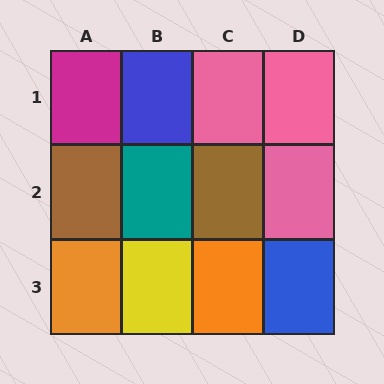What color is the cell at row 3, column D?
Blue.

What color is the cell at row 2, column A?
Brown.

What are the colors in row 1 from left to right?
Magenta, blue, pink, pink.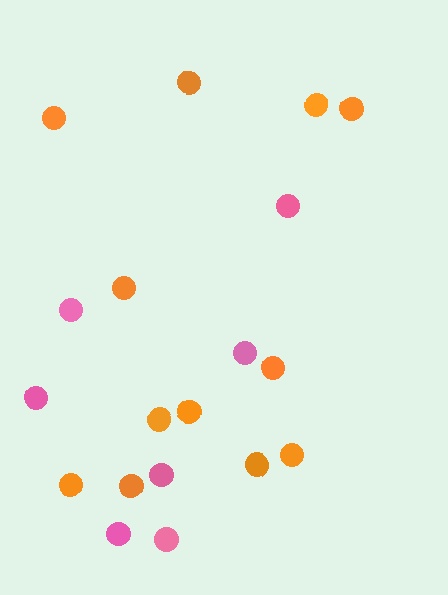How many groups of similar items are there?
There are 2 groups: one group of orange circles (12) and one group of pink circles (7).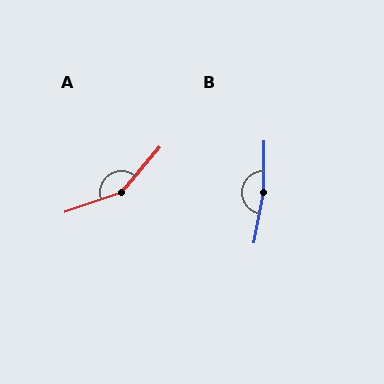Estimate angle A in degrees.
Approximately 150 degrees.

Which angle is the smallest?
A, at approximately 150 degrees.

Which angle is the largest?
B, at approximately 170 degrees.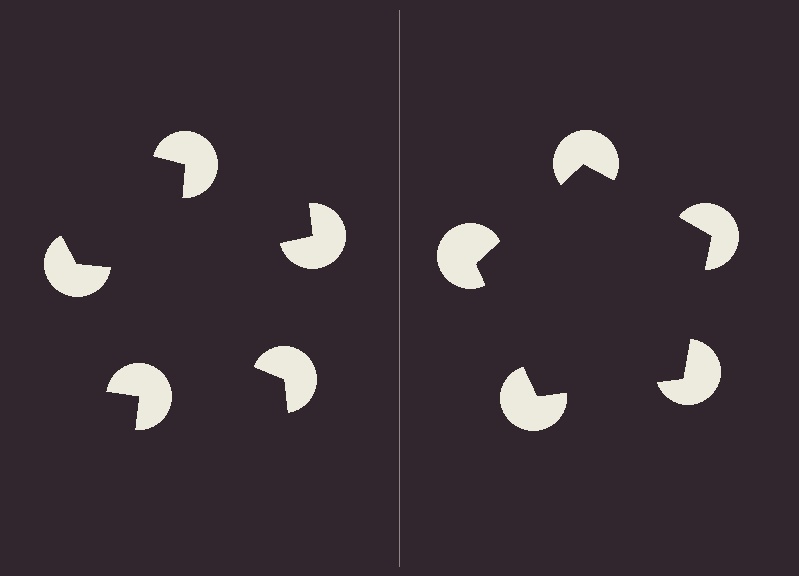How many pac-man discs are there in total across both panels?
10 — 5 on each side.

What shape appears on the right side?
An illusory pentagon.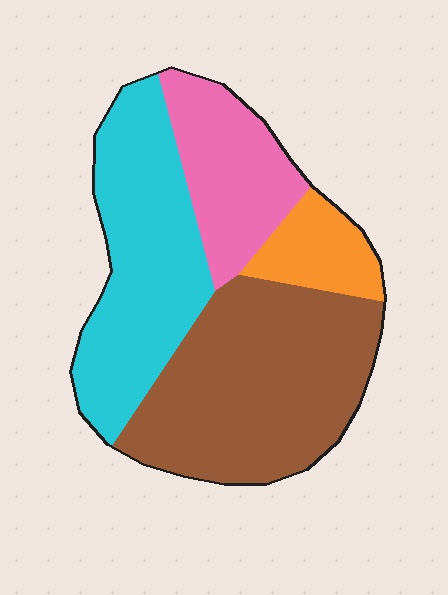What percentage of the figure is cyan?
Cyan takes up between a sixth and a third of the figure.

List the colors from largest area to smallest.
From largest to smallest: brown, cyan, pink, orange.